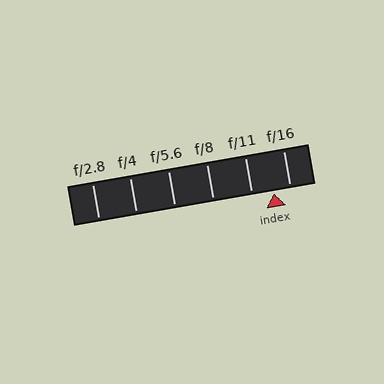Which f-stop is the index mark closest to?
The index mark is closest to f/16.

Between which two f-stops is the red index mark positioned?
The index mark is between f/11 and f/16.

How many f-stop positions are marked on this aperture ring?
There are 6 f-stop positions marked.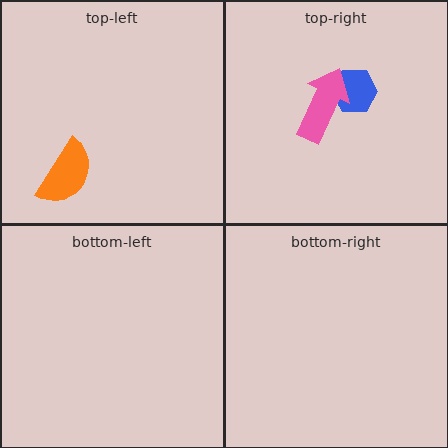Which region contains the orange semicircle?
The top-left region.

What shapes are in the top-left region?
The orange semicircle.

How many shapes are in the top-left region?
1.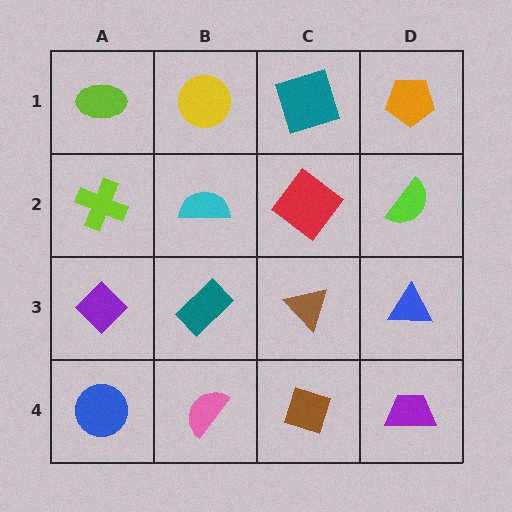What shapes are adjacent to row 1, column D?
A lime semicircle (row 2, column D), a teal square (row 1, column C).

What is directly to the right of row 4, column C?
A purple trapezoid.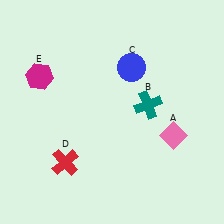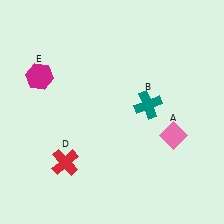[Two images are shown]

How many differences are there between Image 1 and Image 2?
There is 1 difference between the two images.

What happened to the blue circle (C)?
The blue circle (C) was removed in Image 2. It was in the top-right area of Image 1.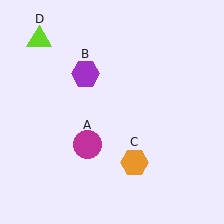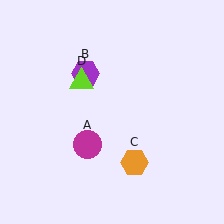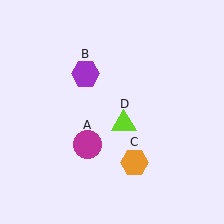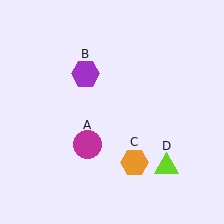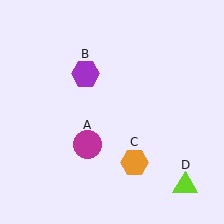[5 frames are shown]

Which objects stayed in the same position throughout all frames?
Magenta circle (object A) and purple hexagon (object B) and orange hexagon (object C) remained stationary.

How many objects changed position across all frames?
1 object changed position: lime triangle (object D).